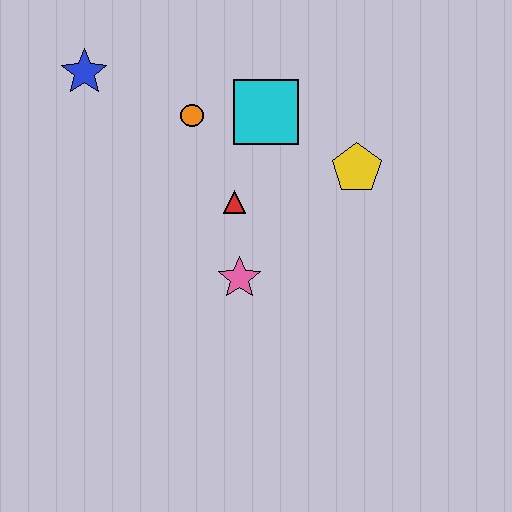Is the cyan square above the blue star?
No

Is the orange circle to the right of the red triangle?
No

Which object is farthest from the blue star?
The yellow pentagon is farthest from the blue star.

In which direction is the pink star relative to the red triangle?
The pink star is below the red triangle.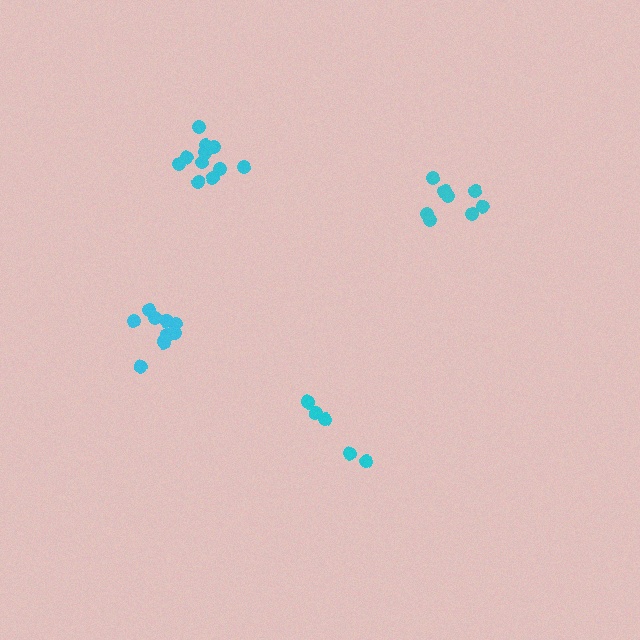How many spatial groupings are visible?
There are 4 spatial groupings.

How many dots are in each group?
Group 1: 9 dots, Group 2: 11 dots, Group 3: 9 dots, Group 4: 5 dots (34 total).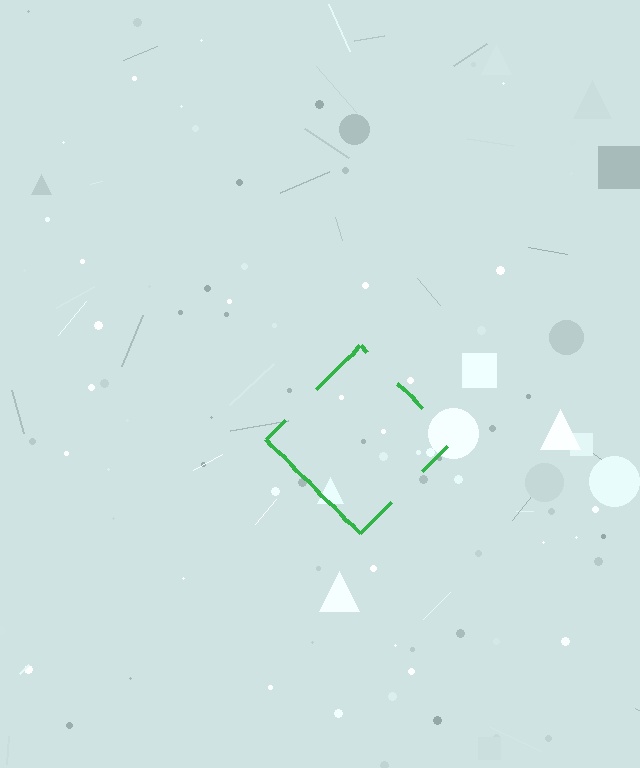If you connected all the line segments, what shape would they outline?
They would outline a diamond.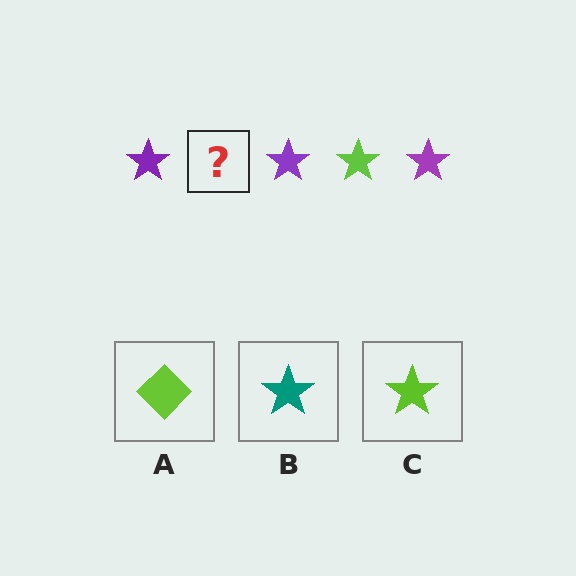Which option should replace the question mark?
Option C.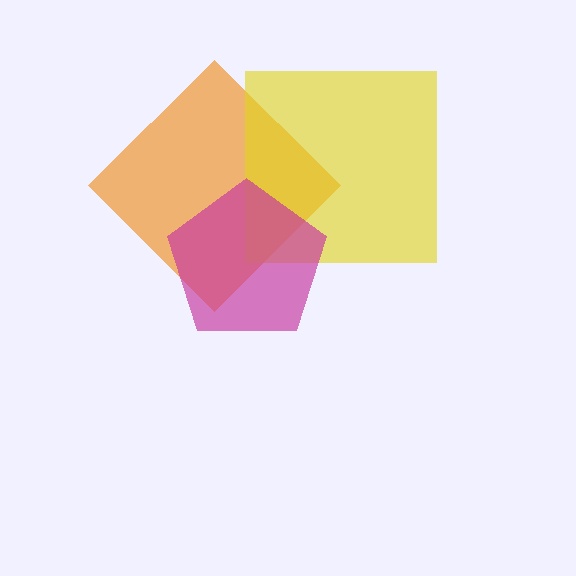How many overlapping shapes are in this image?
There are 3 overlapping shapes in the image.